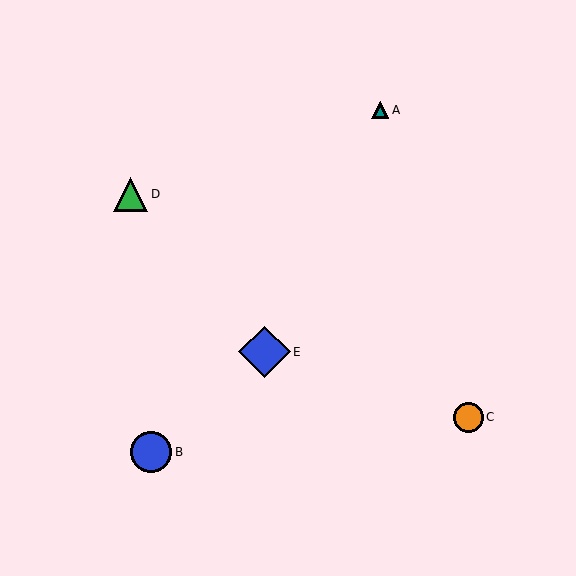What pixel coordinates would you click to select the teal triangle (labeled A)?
Click at (380, 110) to select the teal triangle A.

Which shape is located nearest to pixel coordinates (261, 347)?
The blue diamond (labeled E) at (264, 352) is nearest to that location.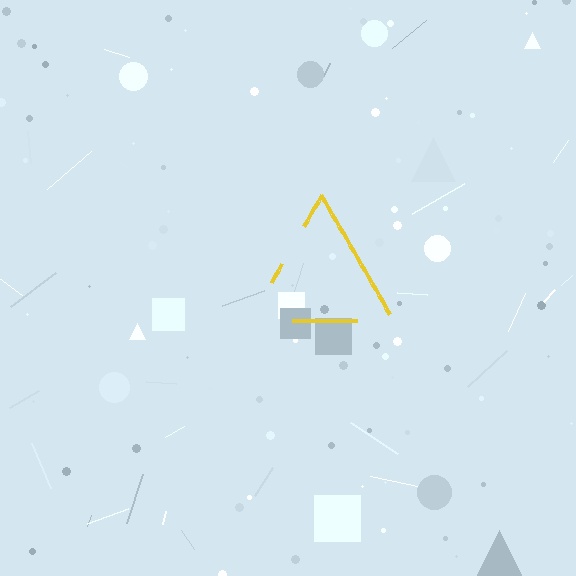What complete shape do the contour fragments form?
The contour fragments form a triangle.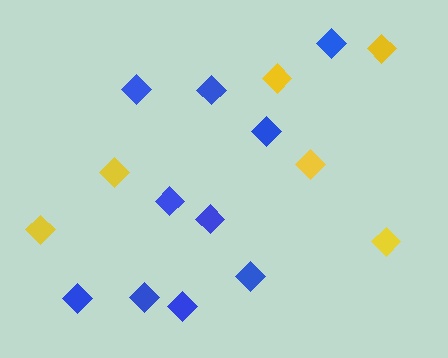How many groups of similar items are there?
There are 2 groups: one group of yellow diamonds (6) and one group of blue diamonds (10).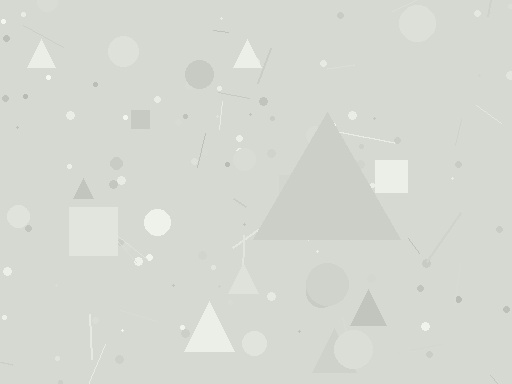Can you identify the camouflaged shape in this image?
The camouflaged shape is a triangle.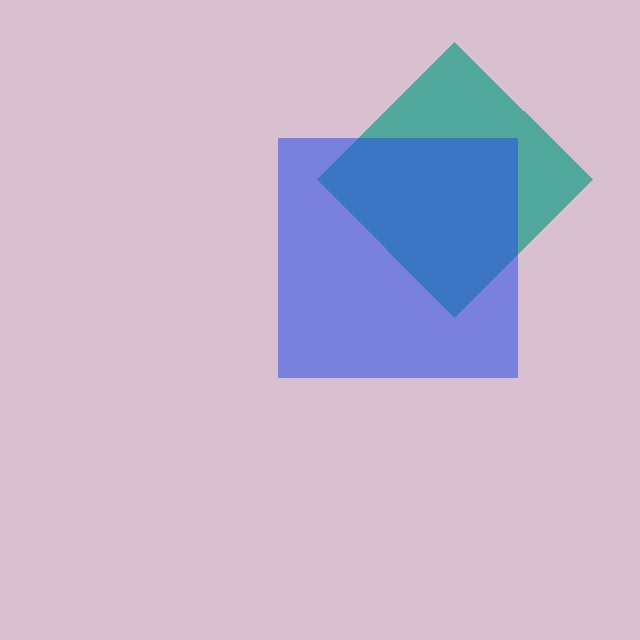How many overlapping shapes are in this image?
There are 2 overlapping shapes in the image.